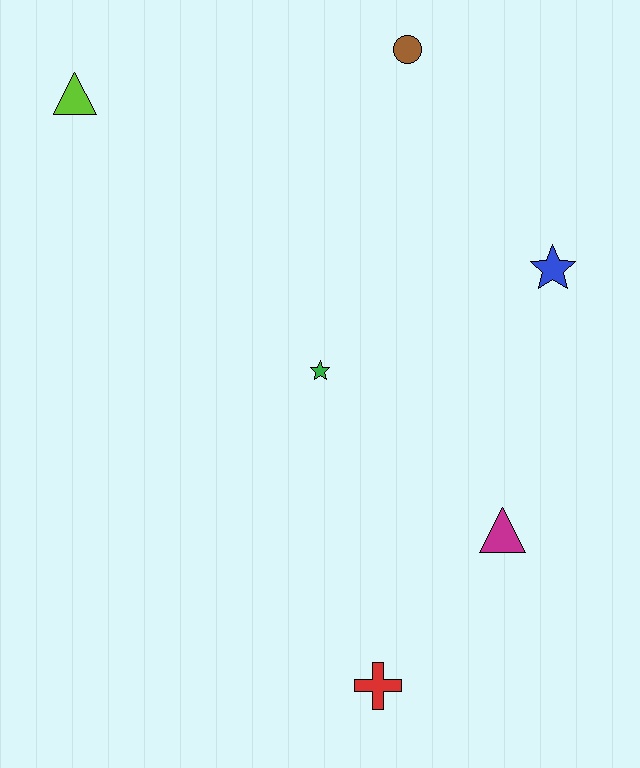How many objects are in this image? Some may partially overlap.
There are 6 objects.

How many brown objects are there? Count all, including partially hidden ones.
There is 1 brown object.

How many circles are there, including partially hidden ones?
There is 1 circle.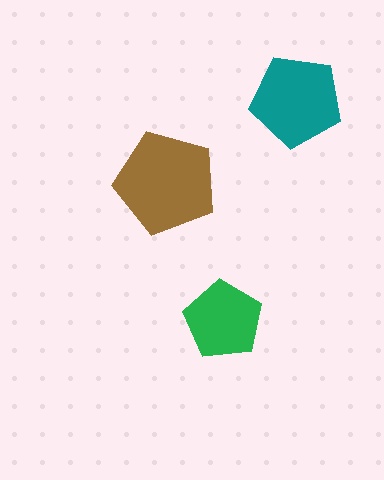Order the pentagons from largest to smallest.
the brown one, the teal one, the green one.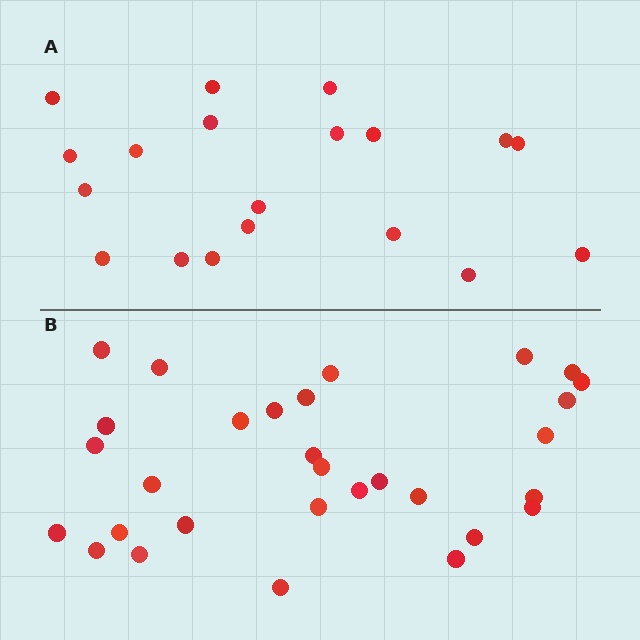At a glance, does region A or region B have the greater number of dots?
Region B (the bottom region) has more dots.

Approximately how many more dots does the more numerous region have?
Region B has roughly 12 or so more dots than region A.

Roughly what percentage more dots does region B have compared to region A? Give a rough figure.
About 60% more.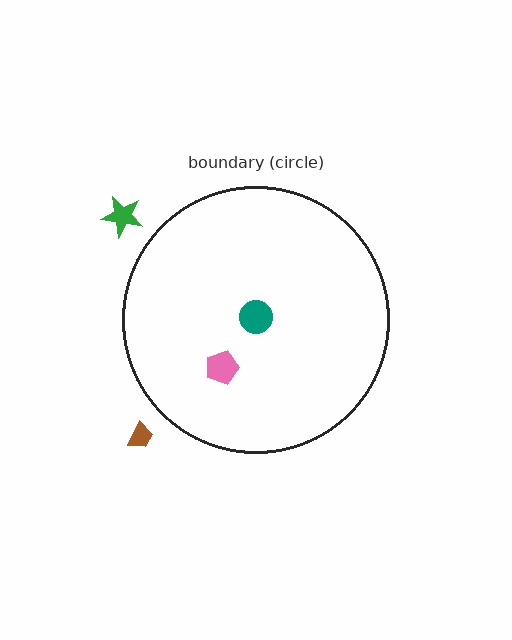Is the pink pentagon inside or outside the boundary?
Inside.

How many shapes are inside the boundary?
2 inside, 2 outside.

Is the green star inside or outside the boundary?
Outside.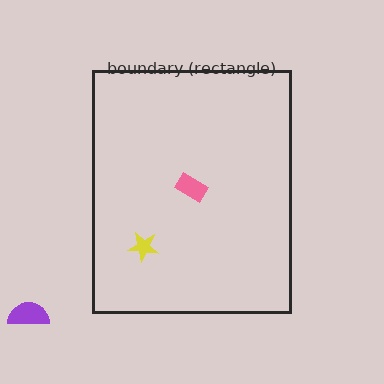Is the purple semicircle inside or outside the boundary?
Outside.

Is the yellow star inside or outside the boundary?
Inside.